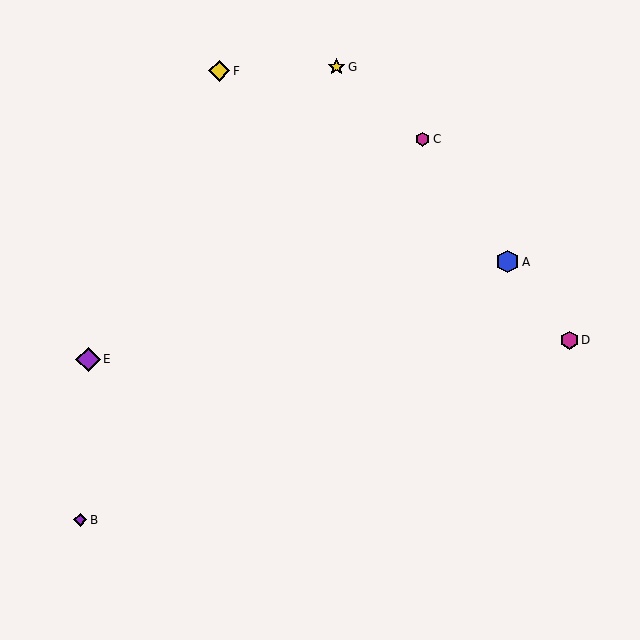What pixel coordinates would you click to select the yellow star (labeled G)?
Click at (337, 67) to select the yellow star G.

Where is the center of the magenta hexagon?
The center of the magenta hexagon is at (422, 139).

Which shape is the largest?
The purple diamond (labeled E) is the largest.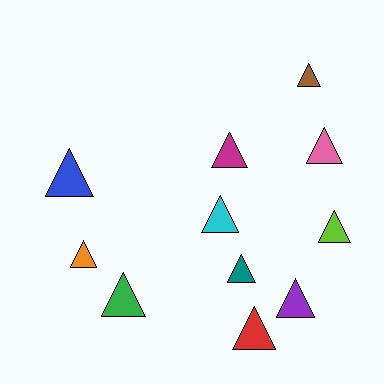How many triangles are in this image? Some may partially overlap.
There are 11 triangles.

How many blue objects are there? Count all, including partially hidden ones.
There is 1 blue object.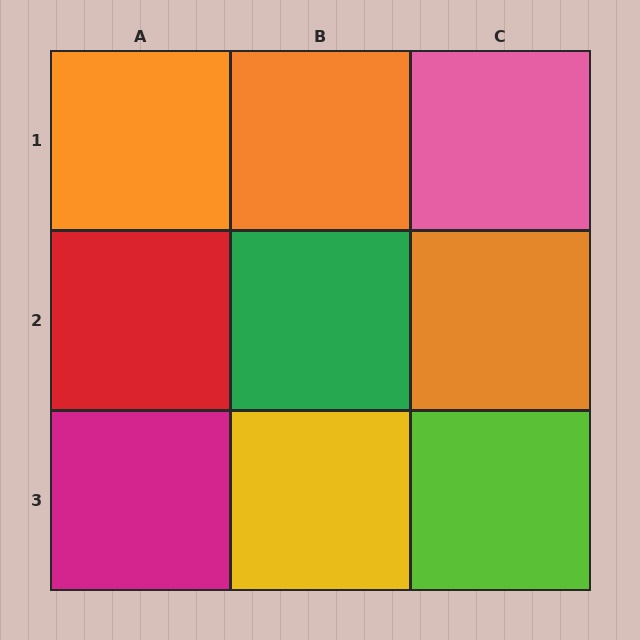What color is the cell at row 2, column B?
Green.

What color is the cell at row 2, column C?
Orange.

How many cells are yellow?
1 cell is yellow.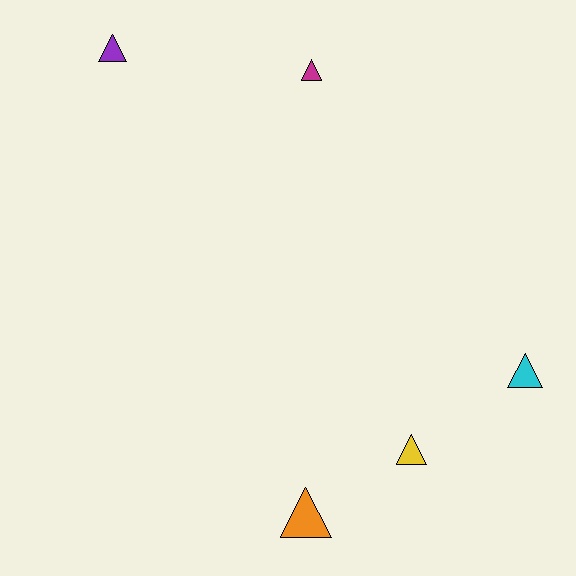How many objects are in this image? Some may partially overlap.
There are 5 objects.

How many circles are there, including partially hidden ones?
There are no circles.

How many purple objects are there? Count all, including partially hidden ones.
There is 1 purple object.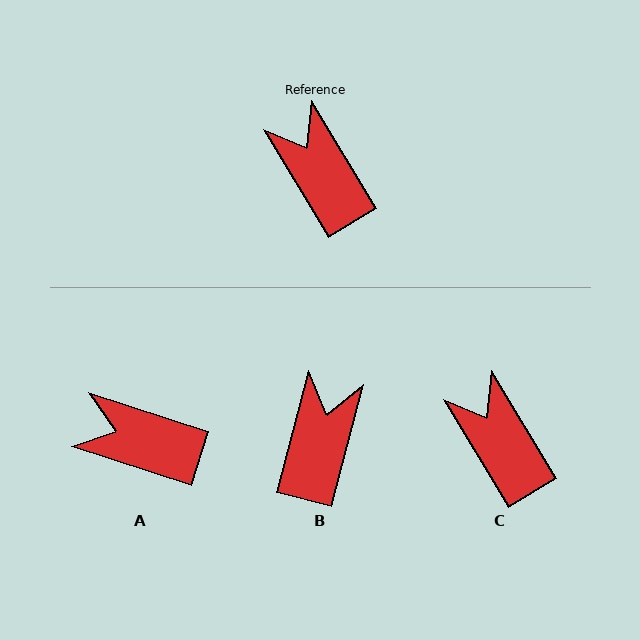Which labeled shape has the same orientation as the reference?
C.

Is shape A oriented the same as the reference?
No, it is off by about 41 degrees.